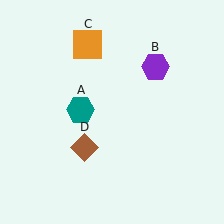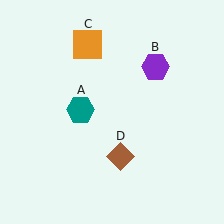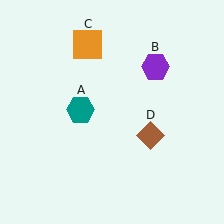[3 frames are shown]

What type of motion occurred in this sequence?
The brown diamond (object D) rotated counterclockwise around the center of the scene.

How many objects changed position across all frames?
1 object changed position: brown diamond (object D).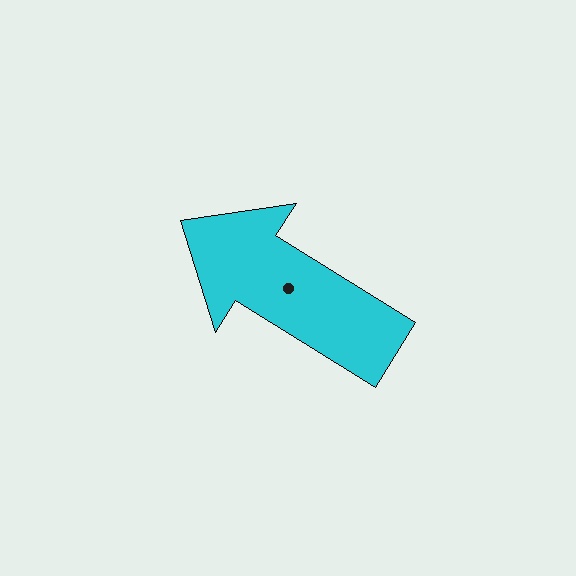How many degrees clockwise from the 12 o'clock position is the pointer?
Approximately 302 degrees.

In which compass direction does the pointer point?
Northwest.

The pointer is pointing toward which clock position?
Roughly 10 o'clock.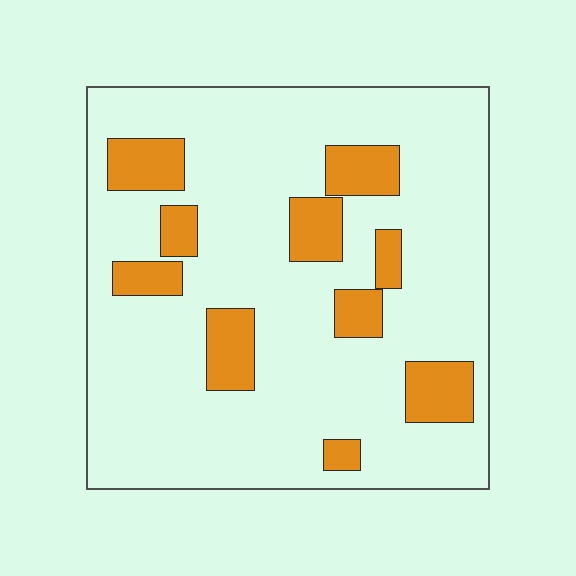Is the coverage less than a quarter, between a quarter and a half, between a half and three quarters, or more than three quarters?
Less than a quarter.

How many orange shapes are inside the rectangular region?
10.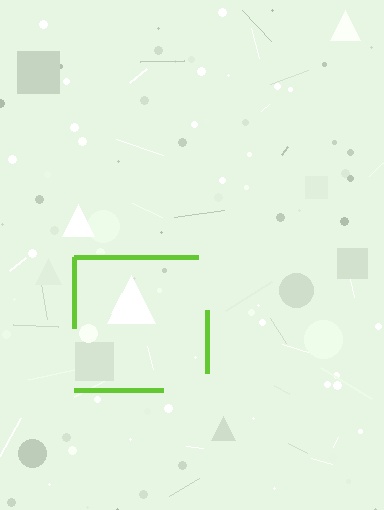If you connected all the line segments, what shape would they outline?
They would outline a square.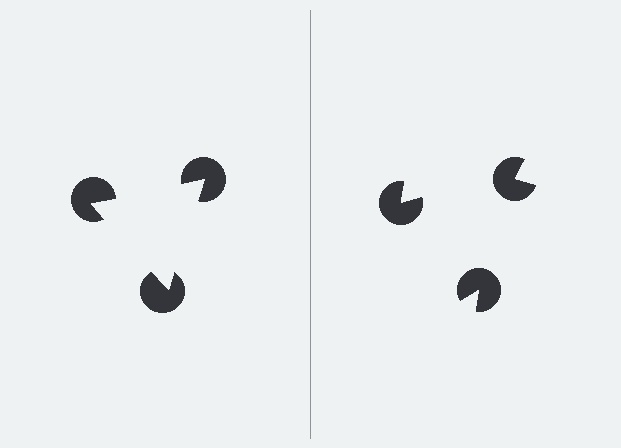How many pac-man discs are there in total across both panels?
6 — 3 on each side.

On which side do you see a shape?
An illusory triangle appears on the left side. On the right side the wedge cuts are rotated, so no coherent shape forms.